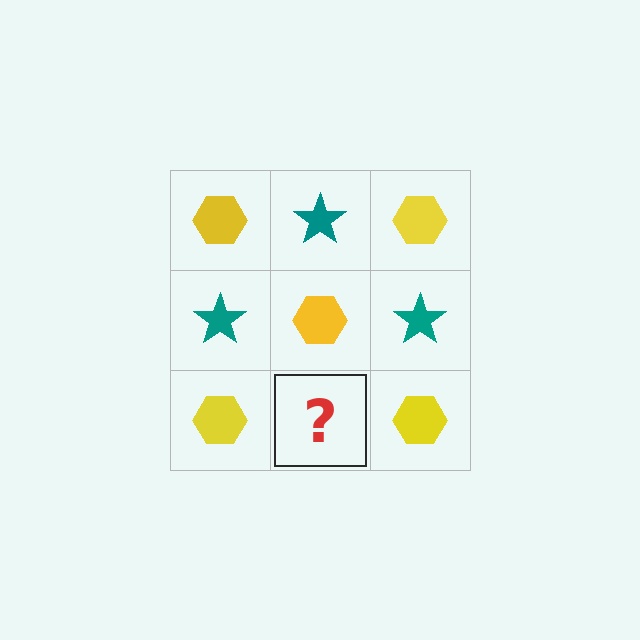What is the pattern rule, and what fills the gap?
The rule is that it alternates yellow hexagon and teal star in a checkerboard pattern. The gap should be filled with a teal star.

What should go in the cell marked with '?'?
The missing cell should contain a teal star.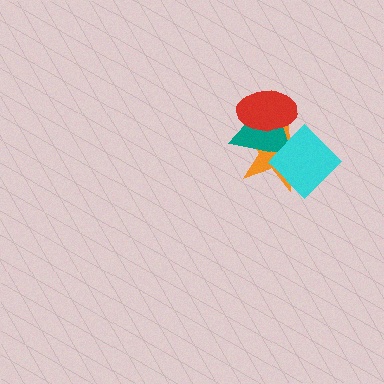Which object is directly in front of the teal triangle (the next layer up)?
The red ellipse is directly in front of the teal triangle.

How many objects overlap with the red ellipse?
2 objects overlap with the red ellipse.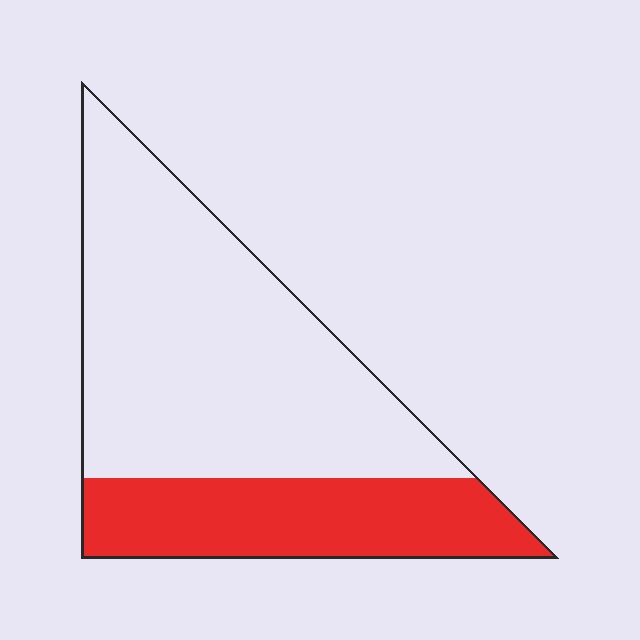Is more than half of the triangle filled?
No.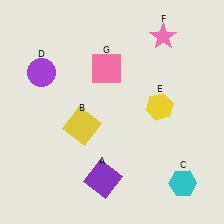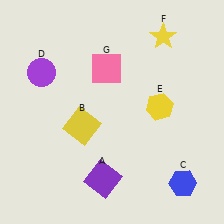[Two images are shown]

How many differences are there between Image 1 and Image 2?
There are 2 differences between the two images.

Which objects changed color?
C changed from cyan to blue. F changed from pink to yellow.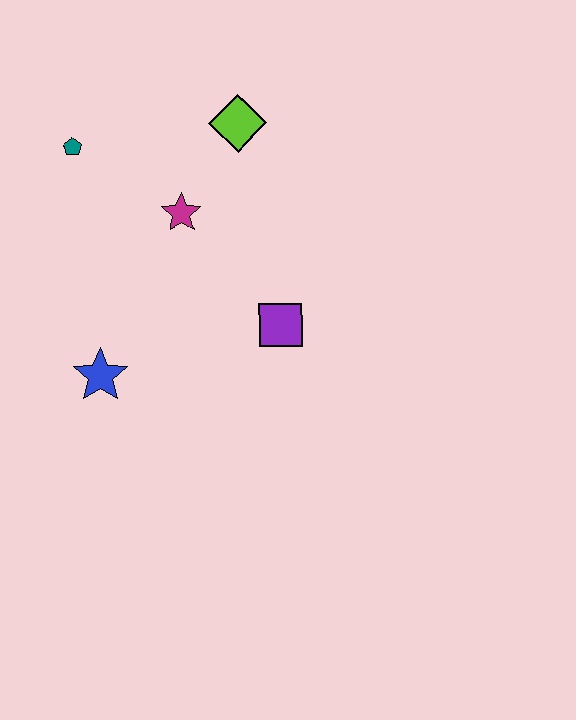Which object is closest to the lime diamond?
The magenta star is closest to the lime diamond.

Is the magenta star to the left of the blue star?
No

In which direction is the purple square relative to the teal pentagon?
The purple square is to the right of the teal pentagon.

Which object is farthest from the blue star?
The lime diamond is farthest from the blue star.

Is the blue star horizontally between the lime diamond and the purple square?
No